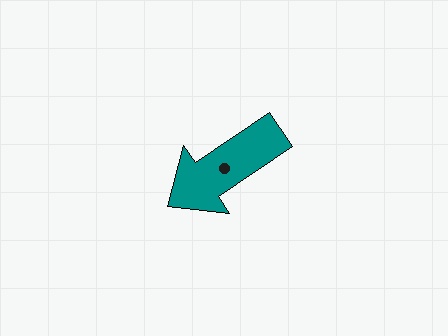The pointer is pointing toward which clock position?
Roughly 8 o'clock.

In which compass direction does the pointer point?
Southwest.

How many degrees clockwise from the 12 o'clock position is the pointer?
Approximately 236 degrees.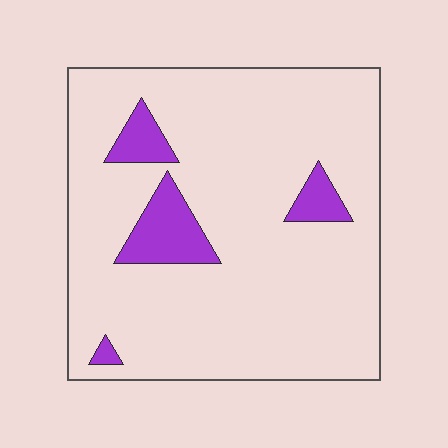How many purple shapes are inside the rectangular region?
4.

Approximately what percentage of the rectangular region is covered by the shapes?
Approximately 10%.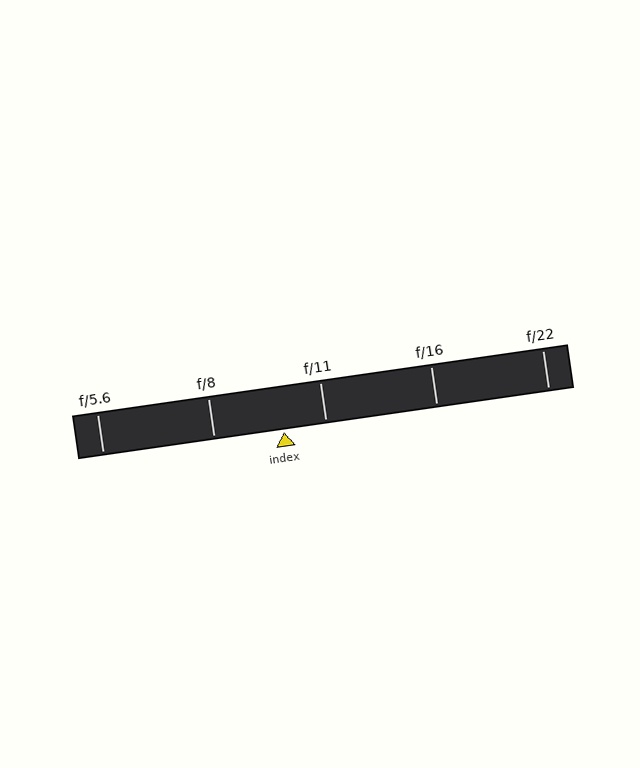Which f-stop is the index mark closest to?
The index mark is closest to f/11.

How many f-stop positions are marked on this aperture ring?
There are 5 f-stop positions marked.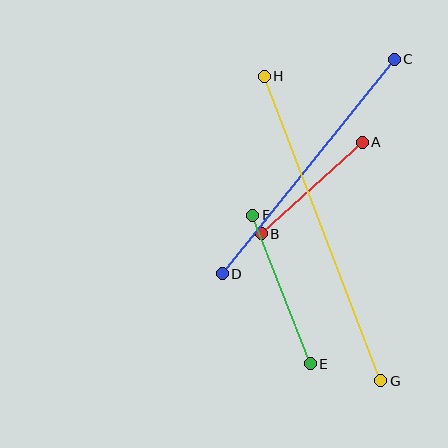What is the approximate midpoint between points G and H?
The midpoint is at approximately (323, 228) pixels.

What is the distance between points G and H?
The distance is approximately 327 pixels.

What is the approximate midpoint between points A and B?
The midpoint is at approximately (312, 188) pixels.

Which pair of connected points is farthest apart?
Points G and H are farthest apart.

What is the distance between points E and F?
The distance is approximately 159 pixels.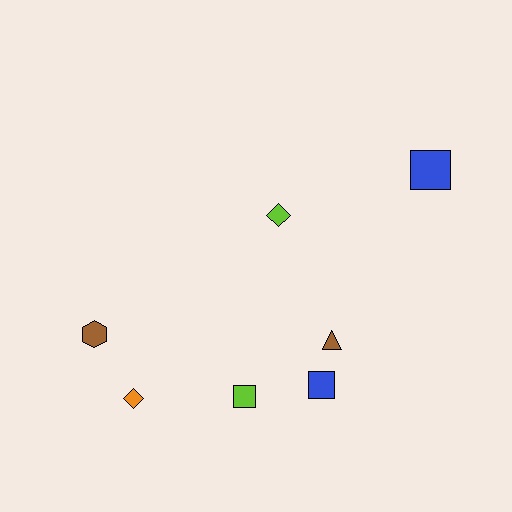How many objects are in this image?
There are 7 objects.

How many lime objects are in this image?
There are 2 lime objects.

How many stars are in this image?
There are no stars.